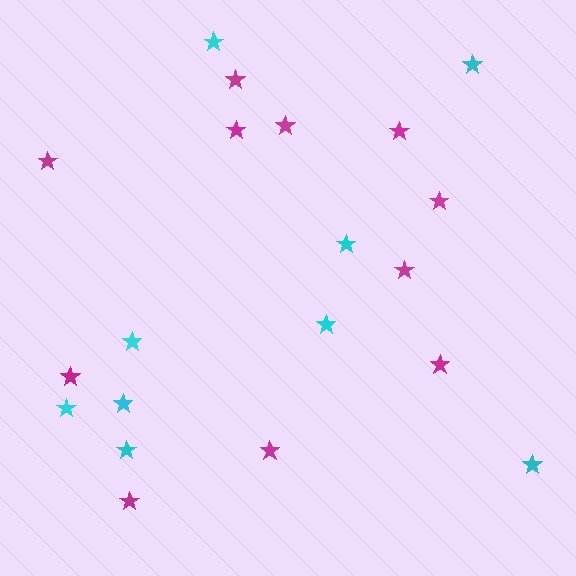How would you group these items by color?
There are 2 groups: one group of magenta stars (11) and one group of cyan stars (9).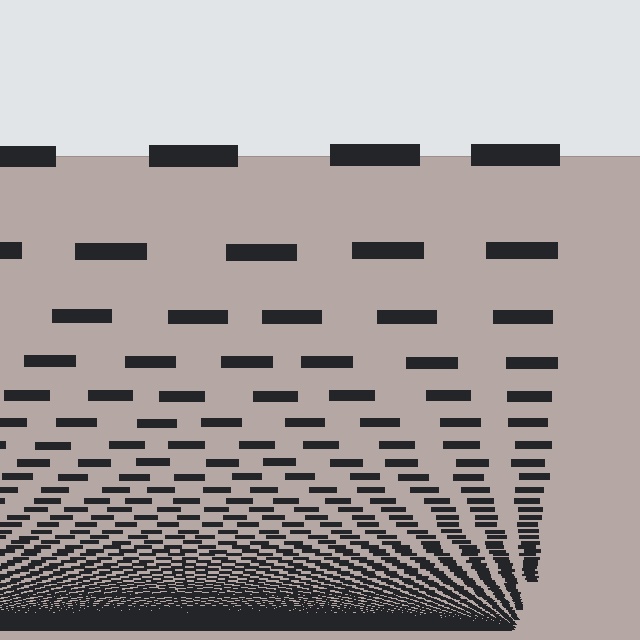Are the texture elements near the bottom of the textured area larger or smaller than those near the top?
Smaller. The gradient is inverted — elements near the bottom are smaller and denser.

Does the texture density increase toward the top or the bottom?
Density increases toward the bottom.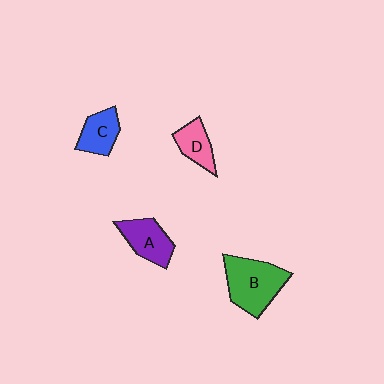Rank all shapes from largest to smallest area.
From largest to smallest: B (green), A (purple), C (blue), D (pink).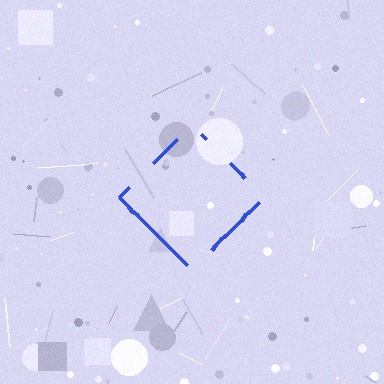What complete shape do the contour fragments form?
The contour fragments form a diamond.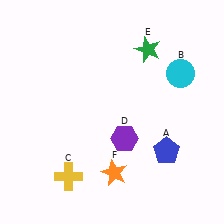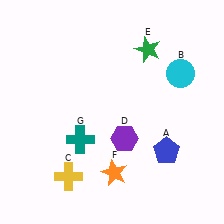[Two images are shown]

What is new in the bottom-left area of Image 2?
A teal cross (G) was added in the bottom-left area of Image 2.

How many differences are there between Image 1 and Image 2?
There is 1 difference between the two images.